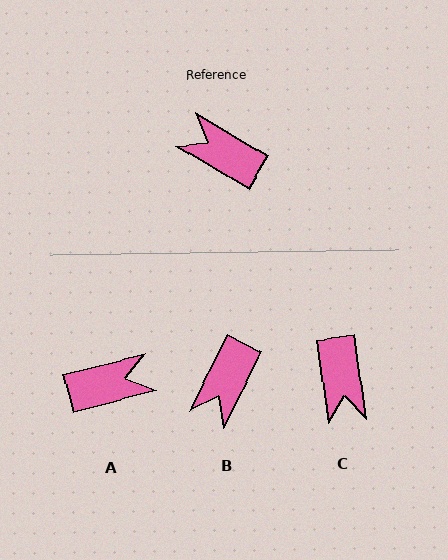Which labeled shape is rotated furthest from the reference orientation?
A, about 135 degrees away.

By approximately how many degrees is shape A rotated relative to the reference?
Approximately 135 degrees clockwise.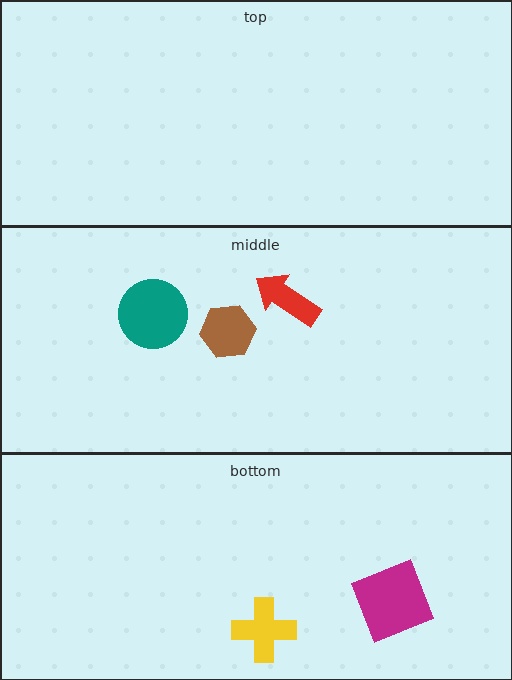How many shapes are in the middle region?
3.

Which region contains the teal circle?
The middle region.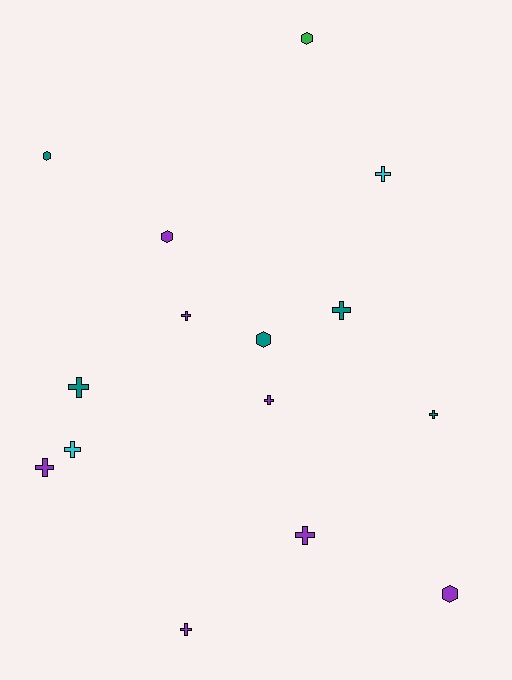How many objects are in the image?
There are 15 objects.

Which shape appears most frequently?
Cross, with 10 objects.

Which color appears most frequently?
Purple, with 7 objects.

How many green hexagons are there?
There is 1 green hexagon.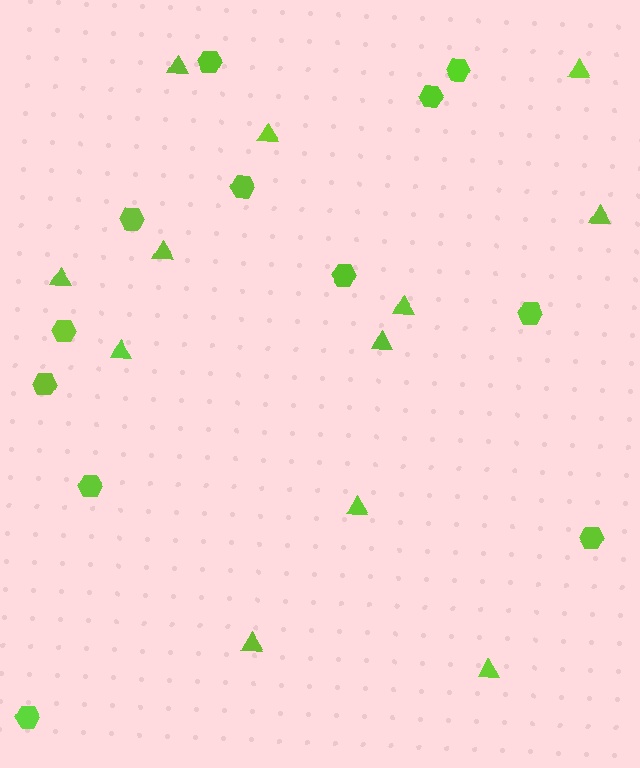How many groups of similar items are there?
There are 2 groups: one group of hexagons (12) and one group of triangles (12).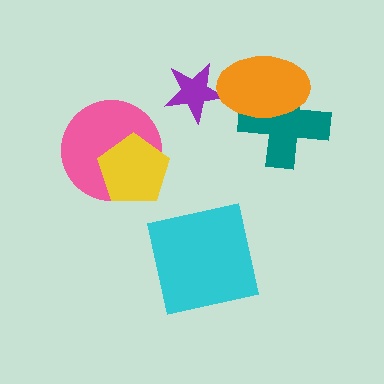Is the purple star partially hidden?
Yes, it is partially covered by another shape.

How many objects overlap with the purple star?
1 object overlaps with the purple star.